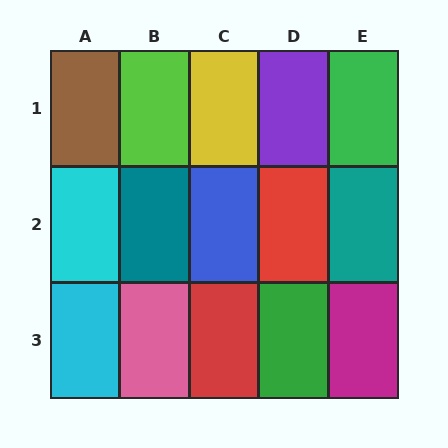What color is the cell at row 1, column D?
Purple.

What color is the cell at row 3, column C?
Red.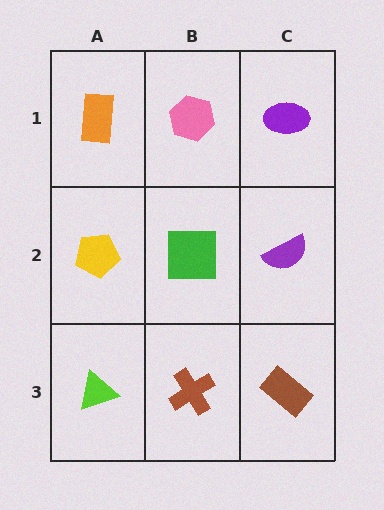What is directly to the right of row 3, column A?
A brown cross.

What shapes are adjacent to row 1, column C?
A purple semicircle (row 2, column C), a pink hexagon (row 1, column B).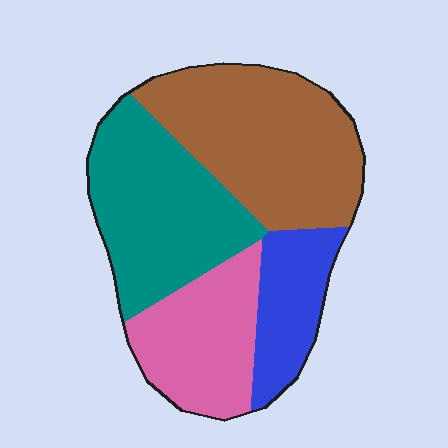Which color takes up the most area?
Brown, at roughly 35%.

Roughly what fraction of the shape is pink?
Pink covers 21% of the shape.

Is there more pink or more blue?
Pink.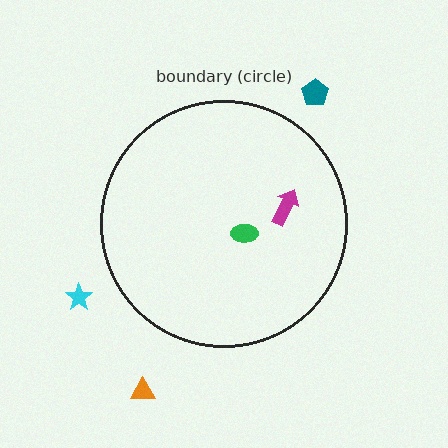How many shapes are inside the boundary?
2 inside, 3 outside.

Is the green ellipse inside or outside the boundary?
Inside.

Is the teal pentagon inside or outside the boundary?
Outside.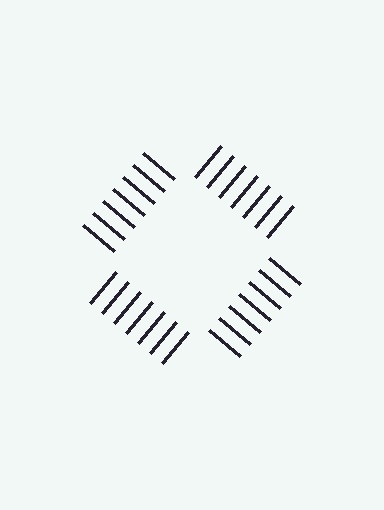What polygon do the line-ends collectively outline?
An illusory square — the line segments terminate on its edges but no continuous stroke is drawn.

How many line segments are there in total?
28 — 7 along each of the 4 edges.